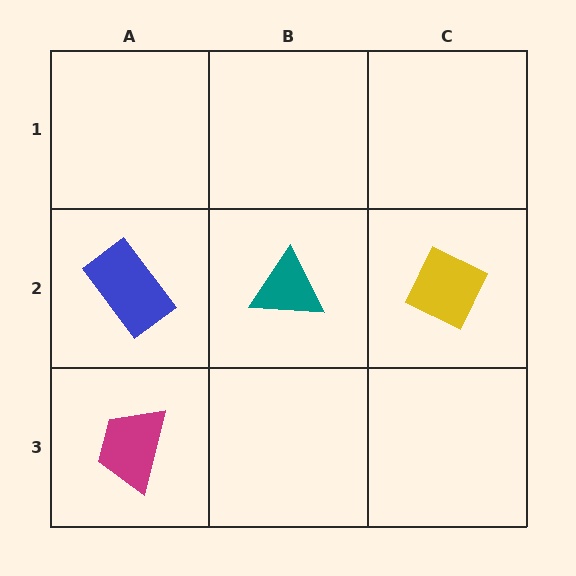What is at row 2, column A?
A blue rectangle.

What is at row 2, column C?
A yellow diamond.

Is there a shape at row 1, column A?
No, that cell is empty.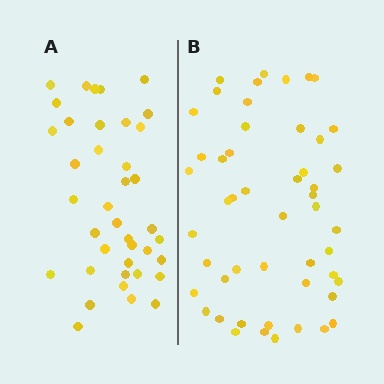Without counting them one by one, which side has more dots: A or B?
Region B (the right region) has more dots.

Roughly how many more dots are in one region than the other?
Region B has roughly 12 or so more dots than region A.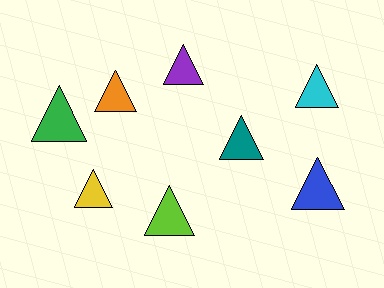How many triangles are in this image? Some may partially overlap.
There are 8 triangles.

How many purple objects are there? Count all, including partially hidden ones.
There is 1 purple object.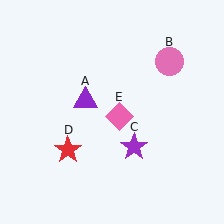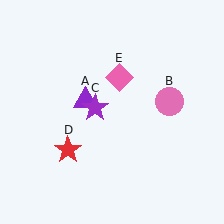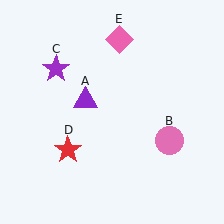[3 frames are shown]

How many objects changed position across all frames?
3 objects changed position: pink circle (object B), purple star (object C), pink diamond (object E).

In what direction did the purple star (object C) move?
The purple star (object C) moved up and to the left.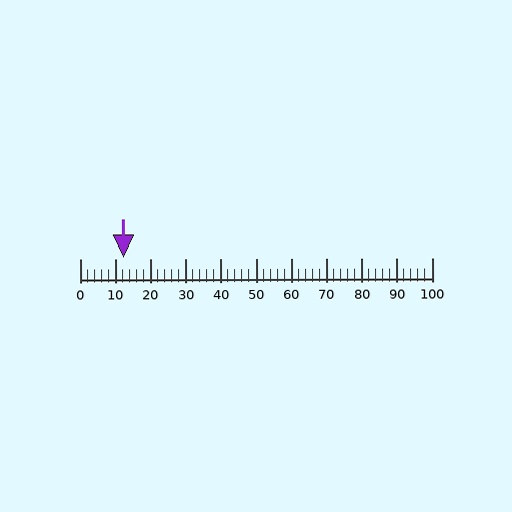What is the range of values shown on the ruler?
The ruler shows values from 0 to 100.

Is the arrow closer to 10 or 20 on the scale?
The arrow is closer to 10.